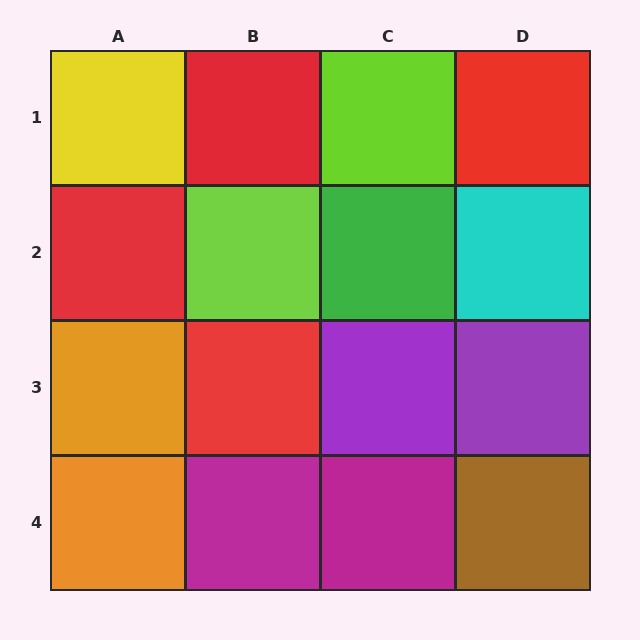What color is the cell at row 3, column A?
Orange.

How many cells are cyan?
1 cell is cyan.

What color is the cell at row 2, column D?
Cyan.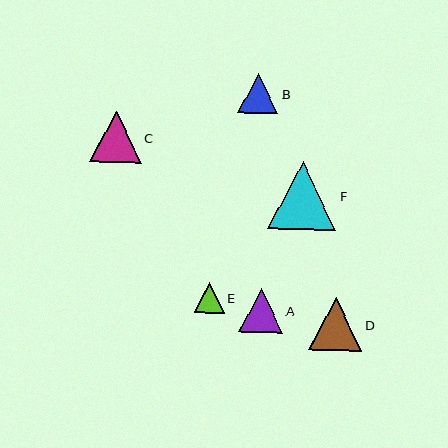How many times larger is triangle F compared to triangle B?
Triangle F is approximately 1.7 times the size of triangle B.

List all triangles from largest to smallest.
From largest to smallest: F, D, C, A, B, E.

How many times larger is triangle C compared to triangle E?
Triangle C is approximately 1.7 times the size of triangle E.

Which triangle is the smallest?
Triangle E is the smallest with a size of approximately 30 pixels.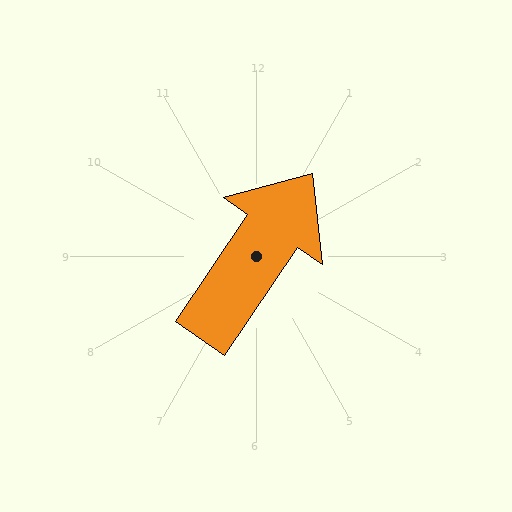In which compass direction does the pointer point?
Northeast.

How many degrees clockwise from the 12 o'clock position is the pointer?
Approximately 34 degrees.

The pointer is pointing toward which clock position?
Roughly 1 o'clock.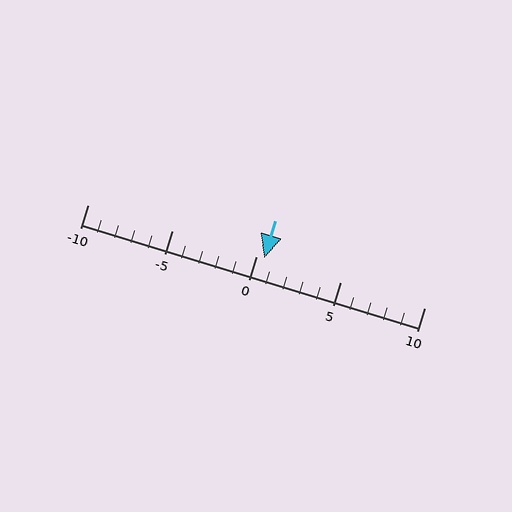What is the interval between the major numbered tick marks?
The major tick marks are spaced 5 units apart.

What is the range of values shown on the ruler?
The ruler shows values from -10 to 10.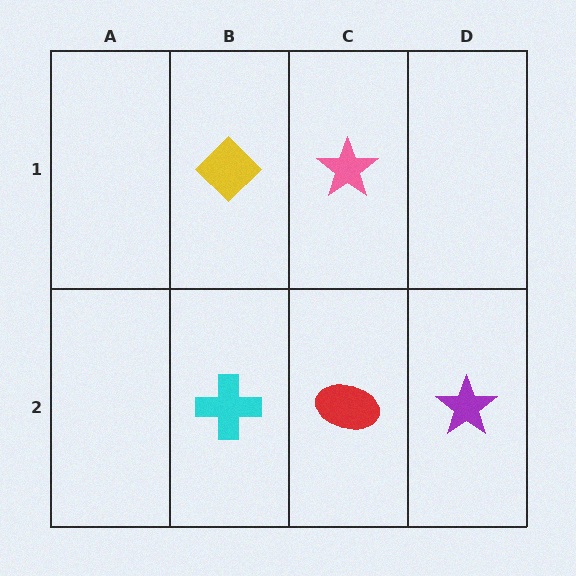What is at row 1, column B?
A yellow diamond.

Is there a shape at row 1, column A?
No, that cell is empty.